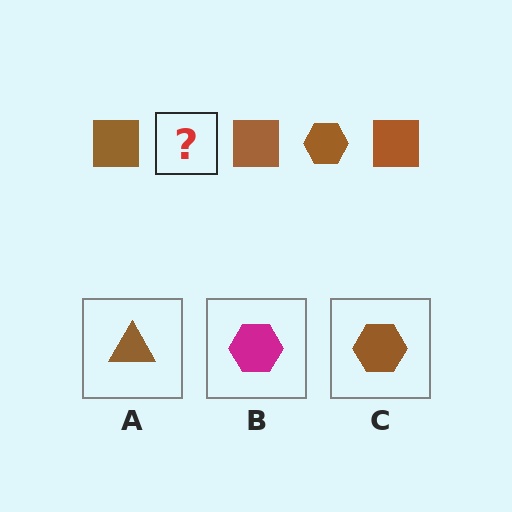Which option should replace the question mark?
Option C.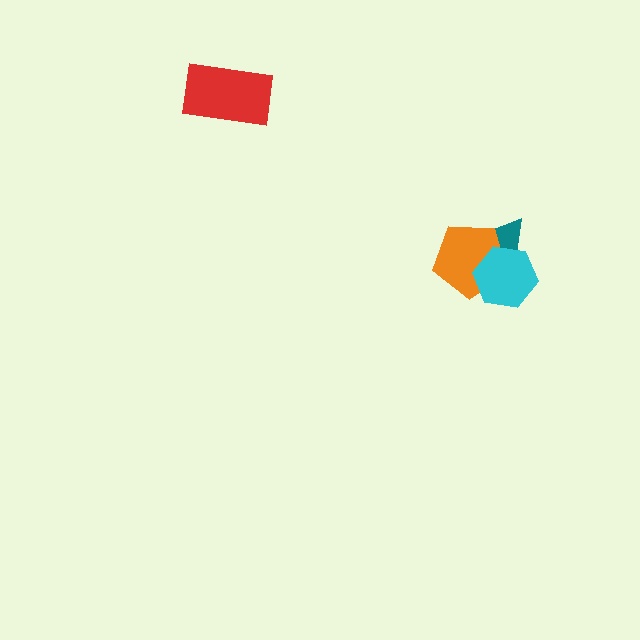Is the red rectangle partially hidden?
No, no other shape covers it.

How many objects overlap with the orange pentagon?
2 objects overlap with the orange pentagon.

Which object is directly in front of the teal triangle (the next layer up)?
The orange pentagon is directly in front of the teal triangle.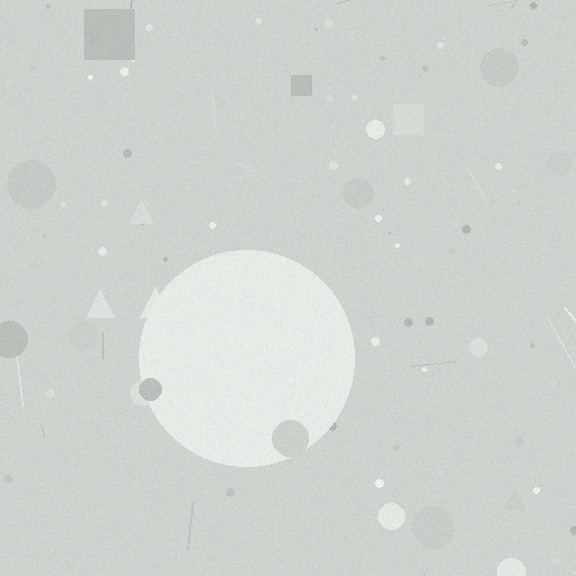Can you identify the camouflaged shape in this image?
The camouflaged shape is a circle.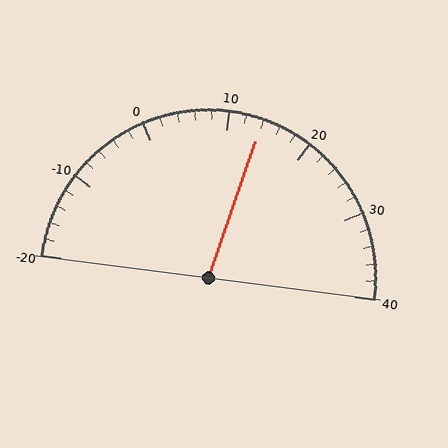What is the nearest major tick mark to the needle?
The nearest major tick mark is 10.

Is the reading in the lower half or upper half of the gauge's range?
The reading is in the upper half of the range (-20 to 40).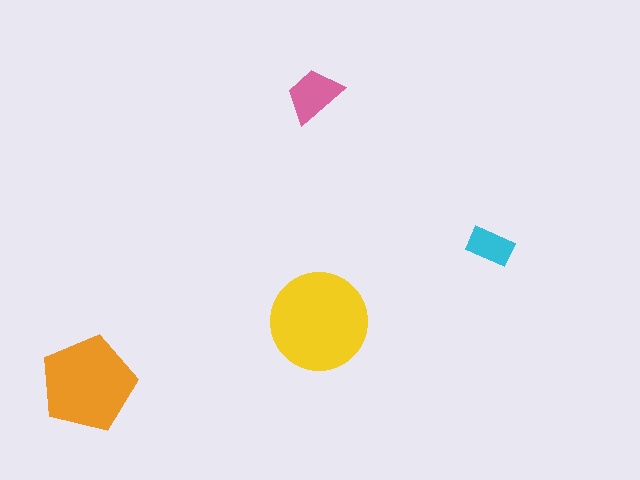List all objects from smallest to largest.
The cyan rectangle, the pink trapezoid, the orange pentagon, the yellow circle.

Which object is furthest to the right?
The cyan rectangle is rightmost.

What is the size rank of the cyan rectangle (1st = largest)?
4th.